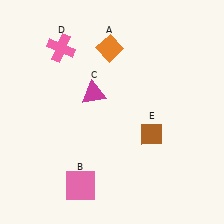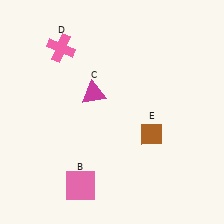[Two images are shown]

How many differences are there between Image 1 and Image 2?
There is 1 difference between the two images.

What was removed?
The orange diamond (A) was removed in Image 2.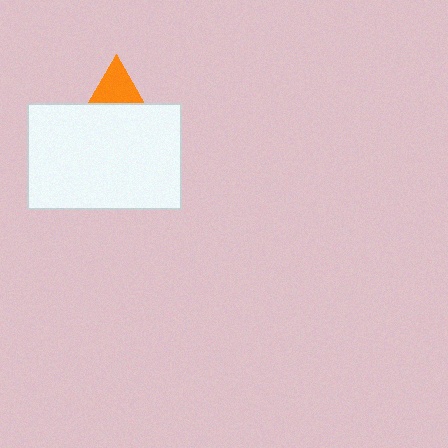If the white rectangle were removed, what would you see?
You would see the complete orange triangle.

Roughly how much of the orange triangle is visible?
A small part of it is visible (roughly 39%).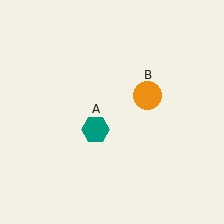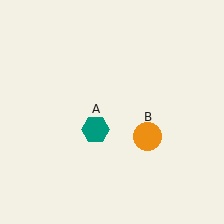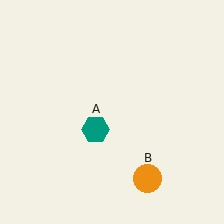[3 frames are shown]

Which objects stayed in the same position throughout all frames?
Teal hexagon (object A) remained stationary.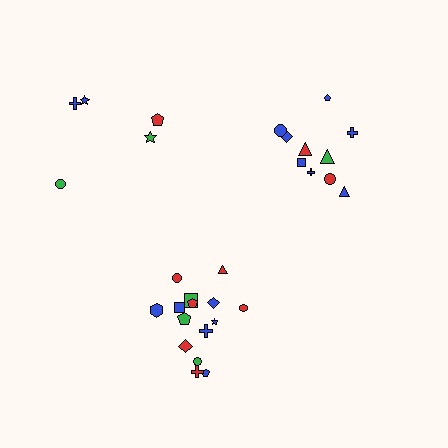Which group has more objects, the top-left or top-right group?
The top-right group.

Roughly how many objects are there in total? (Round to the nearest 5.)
Roughly 30 objects in total.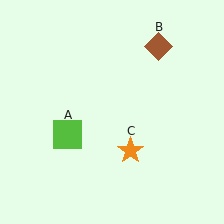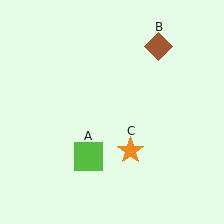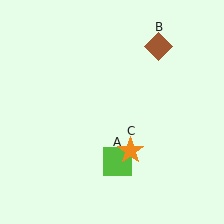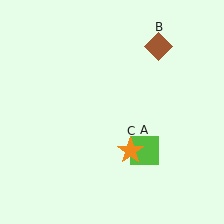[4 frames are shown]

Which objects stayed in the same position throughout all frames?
Brown diamond (object B) and orange star (object C) remained stationary.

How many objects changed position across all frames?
1 object changed position: lime square (object A).